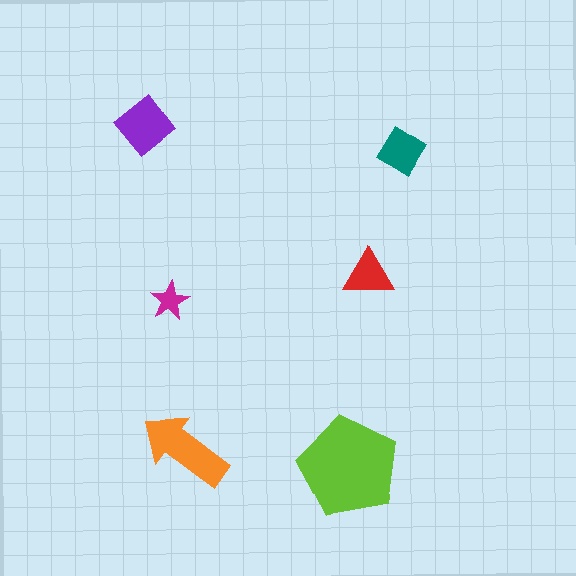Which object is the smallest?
The magenta star.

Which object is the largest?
The lime pentagon.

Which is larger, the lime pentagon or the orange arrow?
The lime pentagon.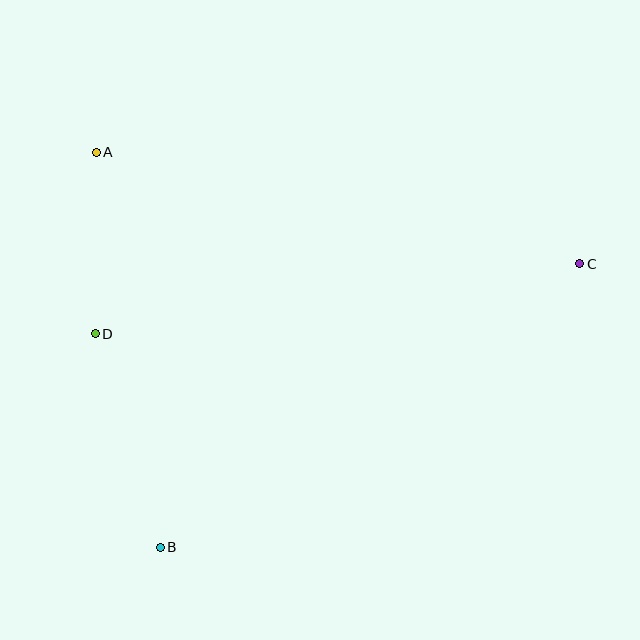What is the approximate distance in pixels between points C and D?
The distance between C and D is approximately 490 pixels.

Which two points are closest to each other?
Points A and D are closest to each other.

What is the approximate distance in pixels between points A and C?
The distance between A and C is approximately 496 pixels.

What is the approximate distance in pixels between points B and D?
The distance between B and D is approximately 223 pixels.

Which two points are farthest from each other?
Points B and C are farthest from each other.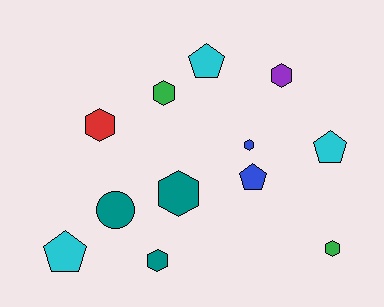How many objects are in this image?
There are 12 objects.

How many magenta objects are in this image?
There are no magenta objects.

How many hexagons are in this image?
There are 7 hexagons.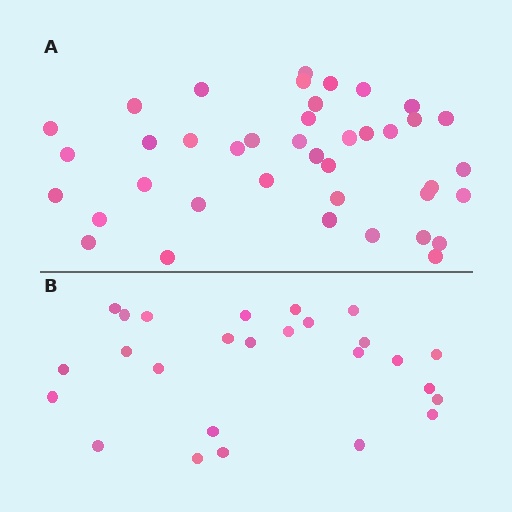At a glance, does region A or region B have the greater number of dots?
Region A (the top region) has more dots.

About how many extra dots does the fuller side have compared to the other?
Region A has approximately 15 more dots than region B.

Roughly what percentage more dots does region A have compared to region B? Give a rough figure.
About 55% more.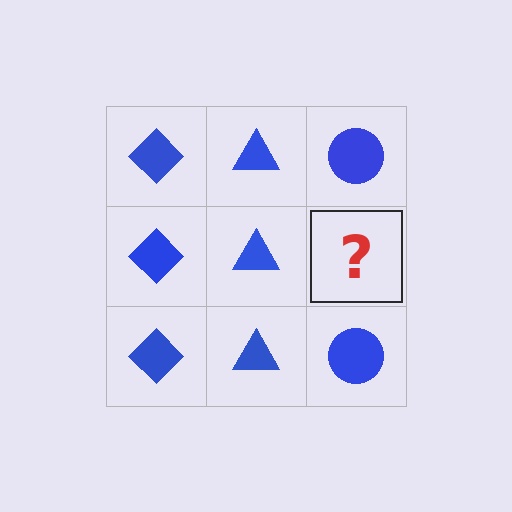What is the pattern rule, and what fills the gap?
The rule is that each column has a consistent shape. The gap should be filled with a blue circle.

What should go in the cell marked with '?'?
The missing cell should contain a blue circle.